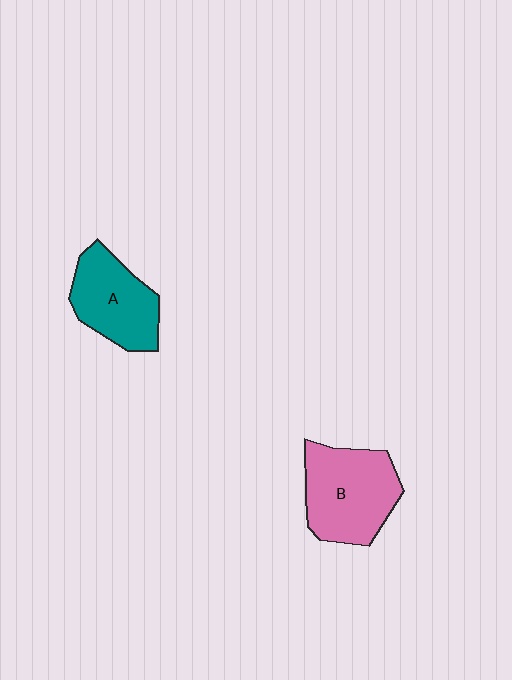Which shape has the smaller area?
Shape A (teal).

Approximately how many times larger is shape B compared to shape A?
Approximately 1.2 times.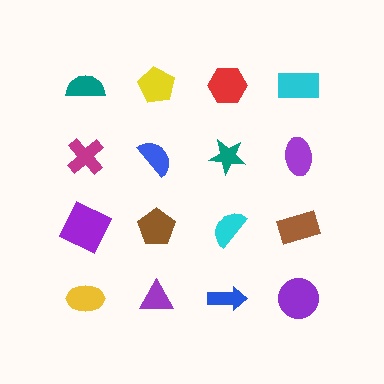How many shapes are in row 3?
4 shapes.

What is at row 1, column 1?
A teal semicircle.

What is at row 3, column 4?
A brown rectangle.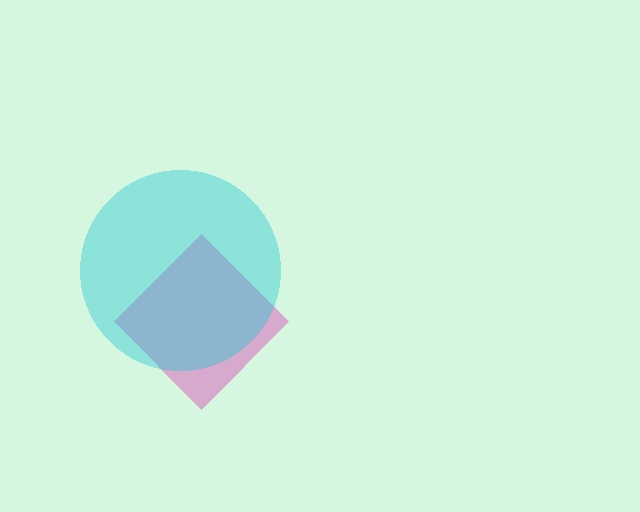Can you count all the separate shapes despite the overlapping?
Yes, there are 2 separate shapes.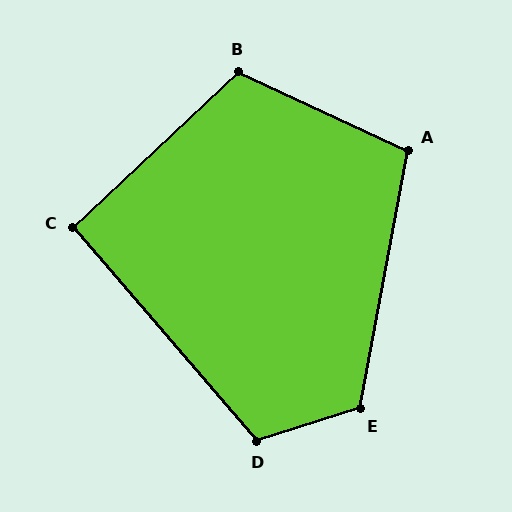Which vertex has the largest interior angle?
E, at approximately 118 degrees.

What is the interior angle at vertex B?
Approximately 112 degrees (obtuse).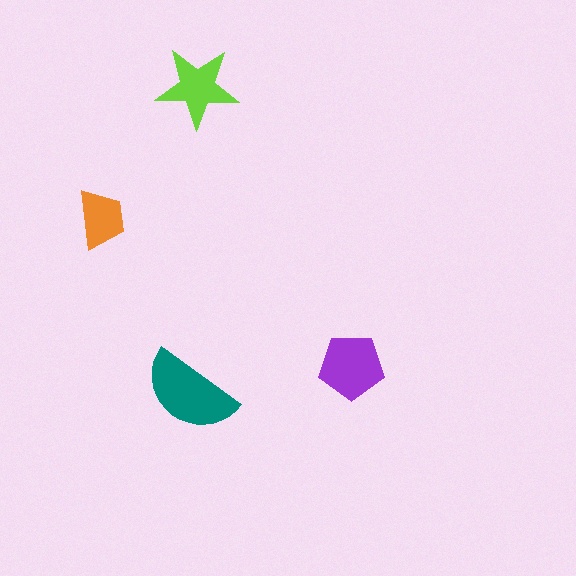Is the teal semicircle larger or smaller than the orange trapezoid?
Larger.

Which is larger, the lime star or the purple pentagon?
The purple pentagon.